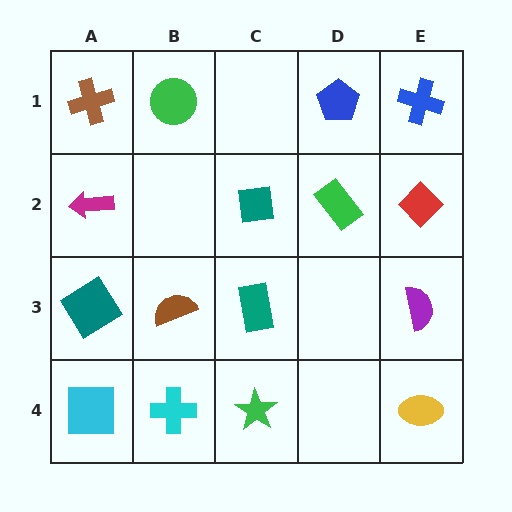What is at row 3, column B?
A brown semicircle.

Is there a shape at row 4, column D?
No, that cell is empty.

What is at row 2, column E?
A red diamond.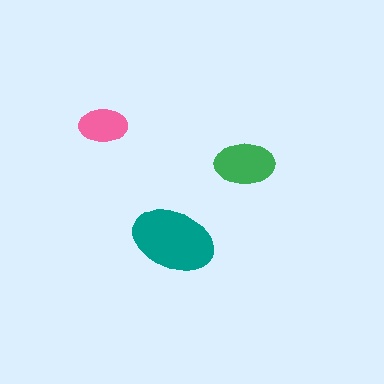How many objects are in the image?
There are 3 objects in the image.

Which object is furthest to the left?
The pink ellipse is leftmost.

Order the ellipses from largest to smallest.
the teal one, the green one, the pink one.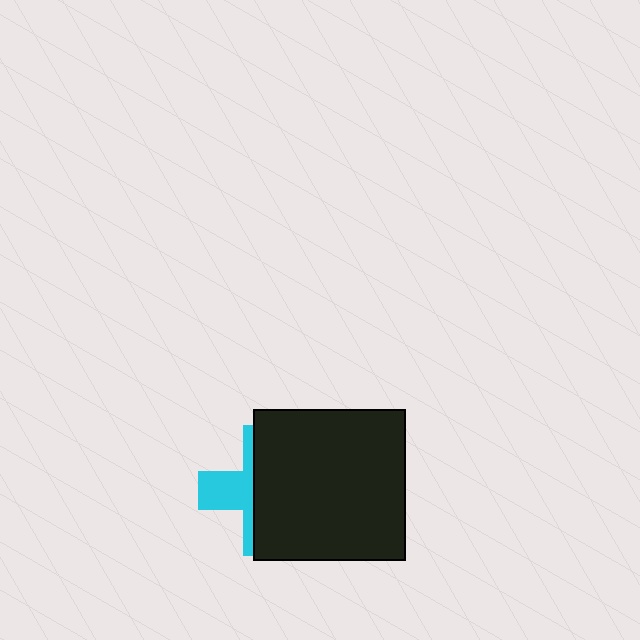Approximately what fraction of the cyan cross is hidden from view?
Roughly 65% of the cyan cross is hidden behind the black square.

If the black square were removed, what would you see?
You would see the complete cyan cross.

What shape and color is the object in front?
The object in front is a black square.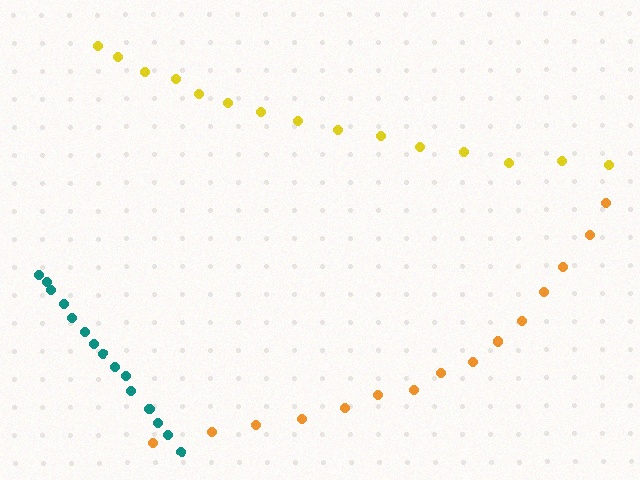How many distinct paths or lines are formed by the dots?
There are 3 distinct paths.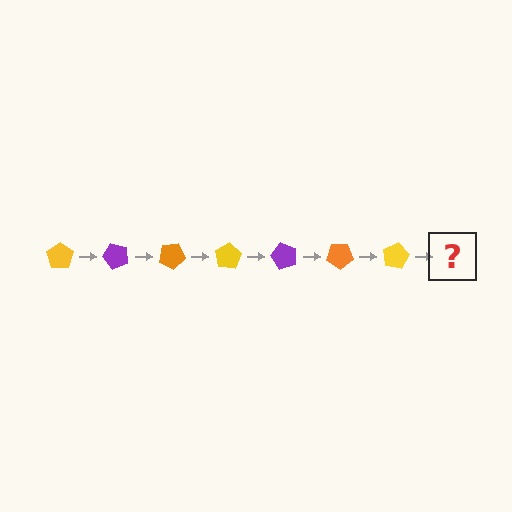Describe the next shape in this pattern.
It should be a purple pentagon, rotated 350 degrees from the start.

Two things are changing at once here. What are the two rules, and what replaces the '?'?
The two rules are that it rotates 50 degrees each step and the color cycles through yellow, purple, and orange. The '?' should be a purple pentagon, rotated 350 degrees from the start.